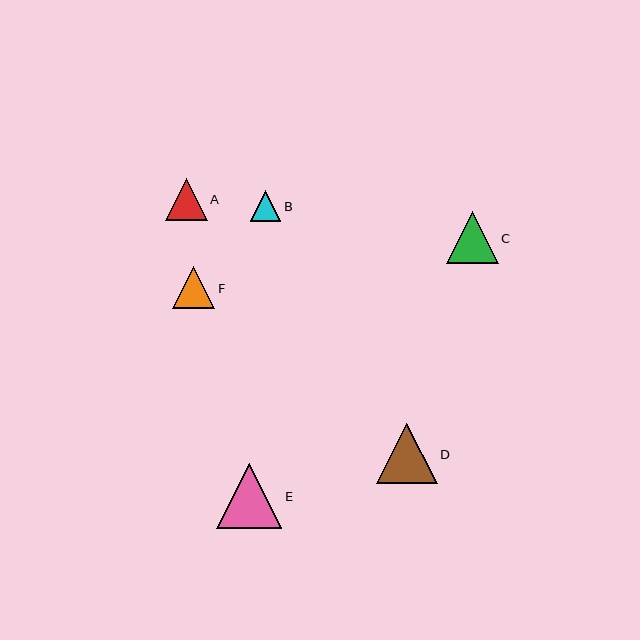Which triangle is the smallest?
Triangle B is the smallest with a size of approximately 31 pixels.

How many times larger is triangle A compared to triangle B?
Triangle A is approximately 1.4 times the size of triangle B.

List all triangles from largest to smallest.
From largest to smallest: E, D, C, F, A, B.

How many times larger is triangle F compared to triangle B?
Triangle F is approximately 1.4 times the size of triangle B.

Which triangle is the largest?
Triangle E is the largest with a size of approximately 65 pixels.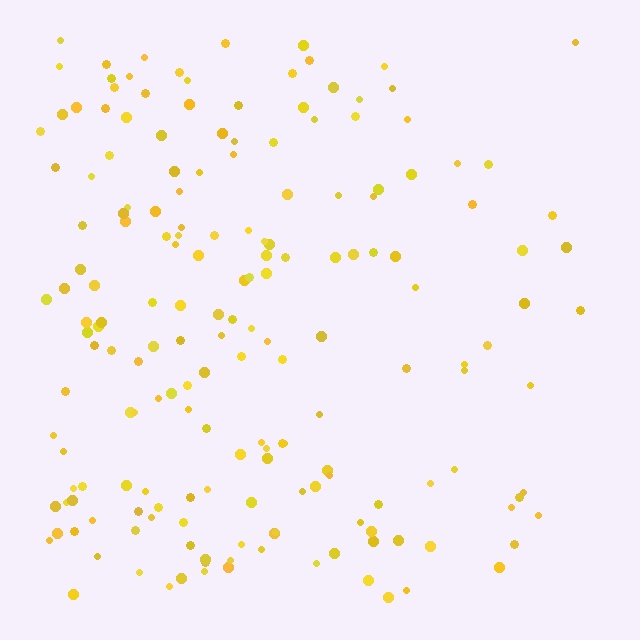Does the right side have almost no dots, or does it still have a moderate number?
Still a moderate number, just noticeably fewer than the left.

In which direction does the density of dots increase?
From right to left, with the left side densest.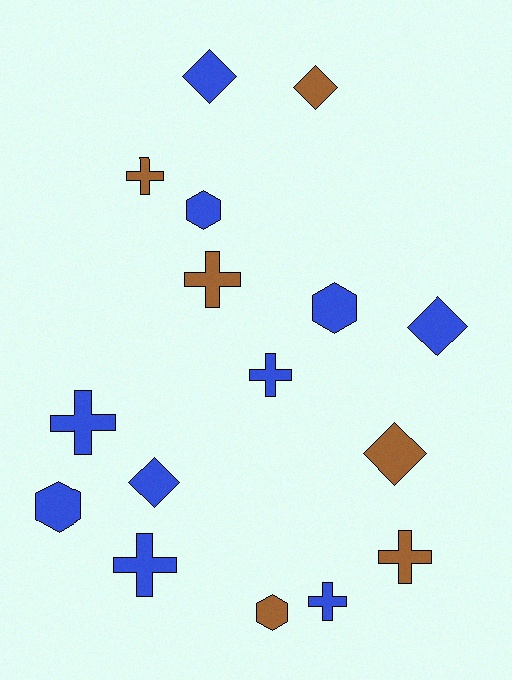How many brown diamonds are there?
There are 2 brown diamonds.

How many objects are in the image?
There are 16 objects.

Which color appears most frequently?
Blue, with 10 objects.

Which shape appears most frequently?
Cross, with 7 objects.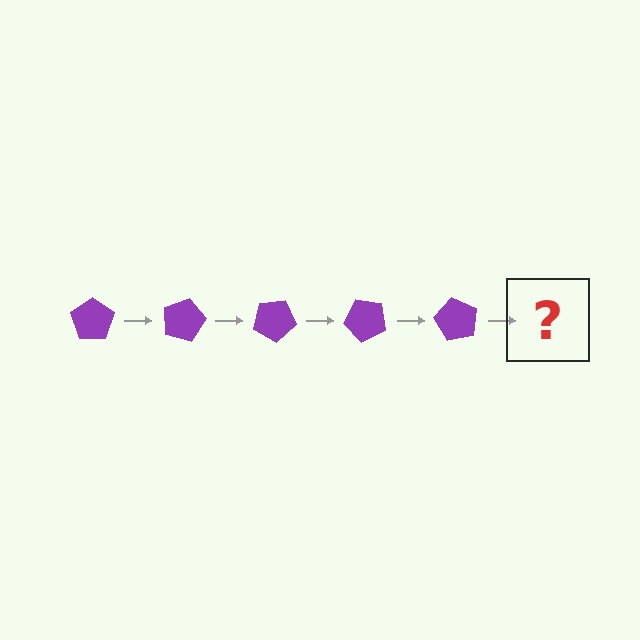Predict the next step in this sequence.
The next step is a purple pentagon rotated 75 degrees.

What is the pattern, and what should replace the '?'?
The pattern is that the pentagon rotates 15 degrees each step. The '?' should be a purple pentagon rotated 75 degrees.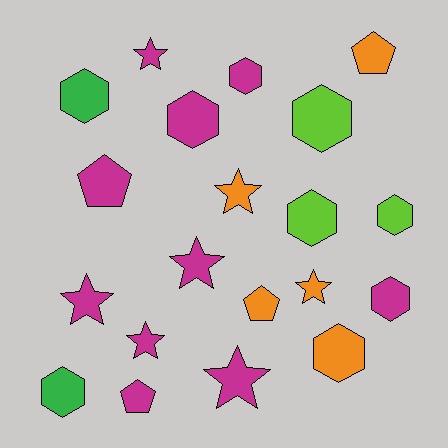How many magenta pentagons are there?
There are 2 magenta pentagons.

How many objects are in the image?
There are 20 objects.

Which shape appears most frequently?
Hexagon, with 9 objects.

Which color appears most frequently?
Magenta, with 10 objects.